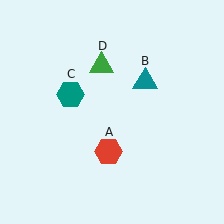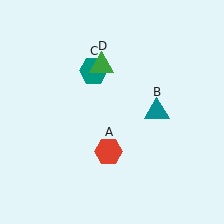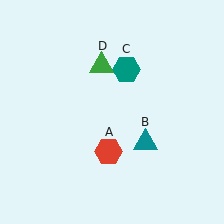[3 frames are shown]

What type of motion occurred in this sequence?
The teal triangle (object B), teal hexagon (object C) rotated clockwise around the center of the scene.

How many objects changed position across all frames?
2 objects changed position: teal triangle (object B), teal hexagon (object C).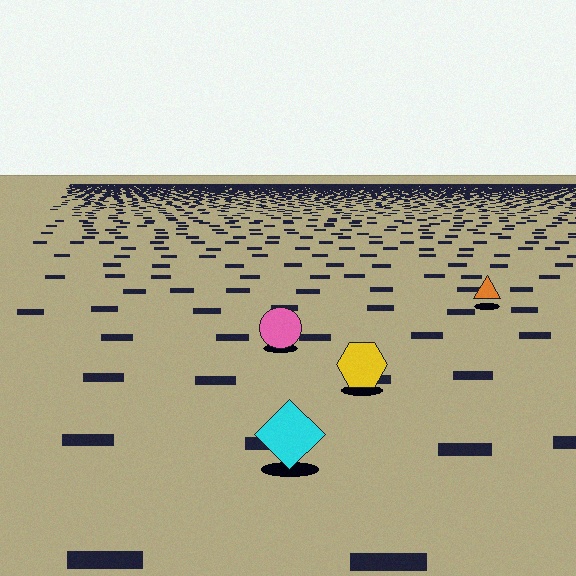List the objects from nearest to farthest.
From nearest to farthest: the cyan diamond, the yellow hexagon, the pink circle, the orange triangle.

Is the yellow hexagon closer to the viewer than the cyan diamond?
No. The cyan diamond is closer — you can tell from the texture gradient: the ground texture is coarser near it.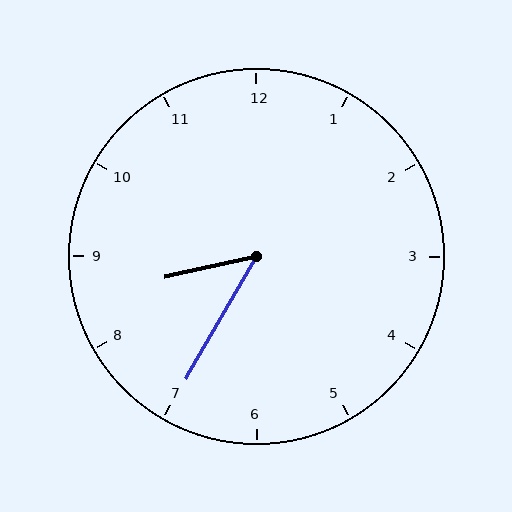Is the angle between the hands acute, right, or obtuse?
It is acute.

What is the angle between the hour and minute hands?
Approximately 48 degrees.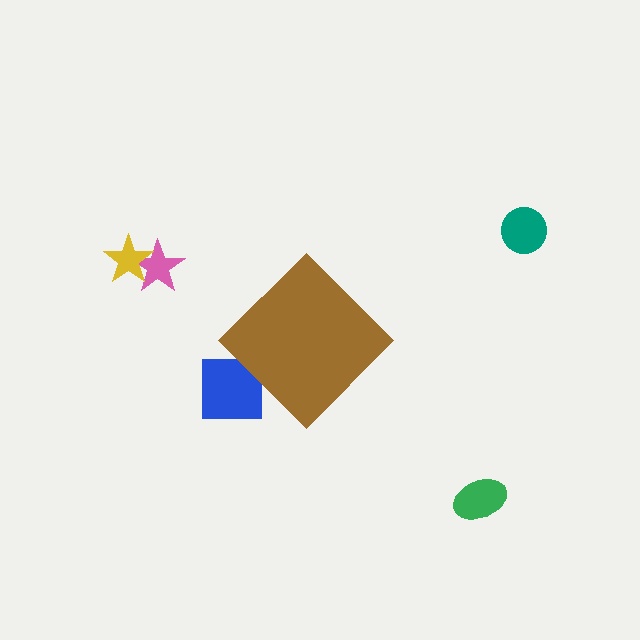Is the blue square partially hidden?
Yes, the blue square is partially hidden behind the brown diamond.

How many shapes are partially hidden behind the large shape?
1 shape is partially hidden.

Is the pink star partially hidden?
No, the pink star is fully visible.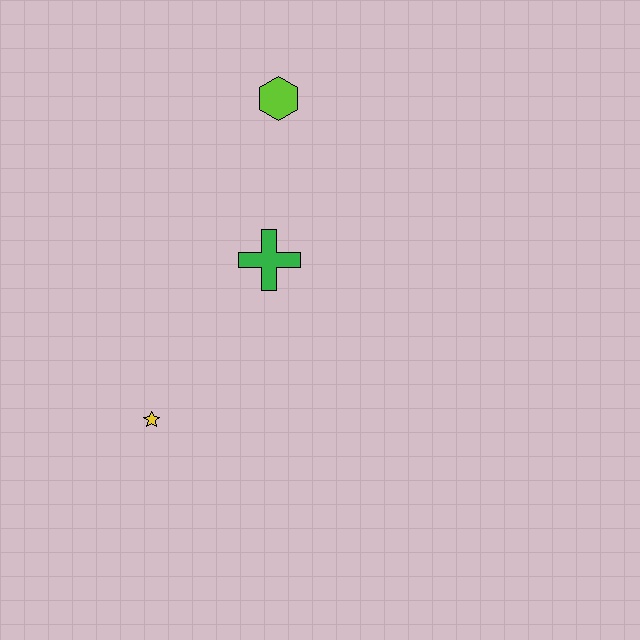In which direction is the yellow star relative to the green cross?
The yellow star is below the green cross.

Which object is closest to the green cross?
The lime hexagon is closest to the green cross.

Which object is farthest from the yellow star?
The lime hexagon is farthest from the yellow star.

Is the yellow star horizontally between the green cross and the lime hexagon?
No